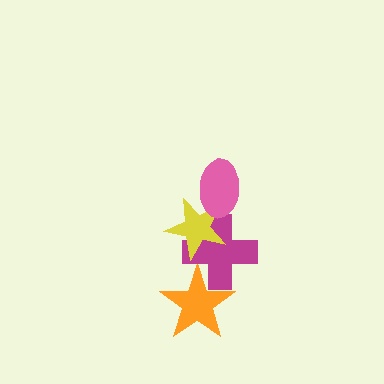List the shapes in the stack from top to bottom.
From top to bottom: the pink ellipse, the yellow star, the magenta cross, the orange star.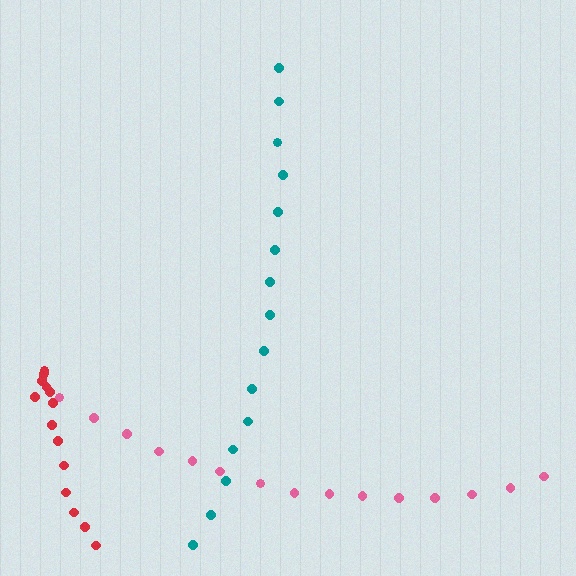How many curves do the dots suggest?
There are 3 distinct paths.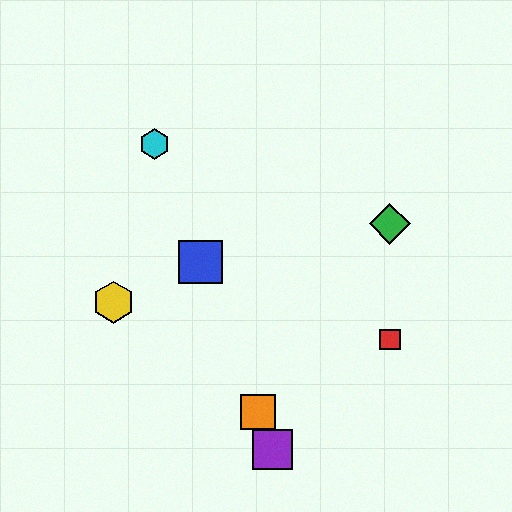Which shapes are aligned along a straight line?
The blue square, the purple square, the orange square, the cyan hexagon are aligned along a straight line.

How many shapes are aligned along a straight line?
4 shapes (the blue square, the purple square, the orange square, the cyan hexagon) are aligned along a straight line.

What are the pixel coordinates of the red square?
The red square is at (390, 340).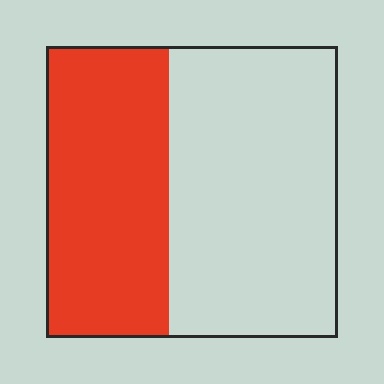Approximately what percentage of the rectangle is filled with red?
Approximately 40%.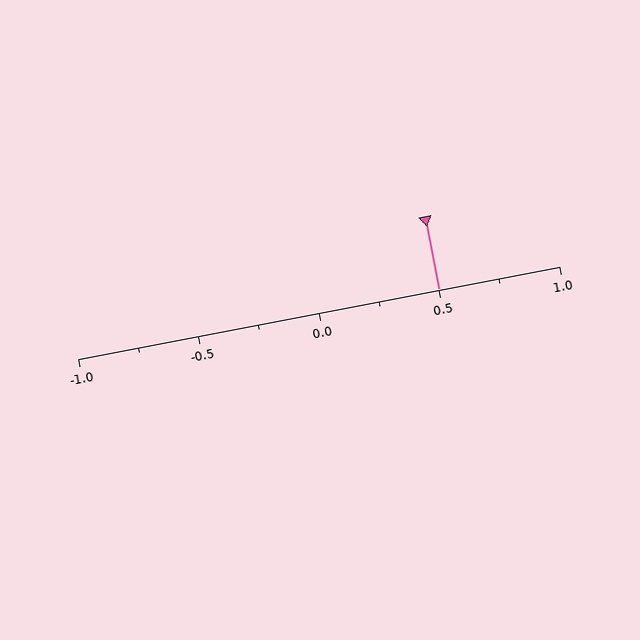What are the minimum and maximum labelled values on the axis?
The axis runs from -1.0 to 1.0.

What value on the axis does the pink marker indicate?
The marker indicates approximately 0.5.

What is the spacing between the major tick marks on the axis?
The major ticks are spaced 0.5 apart.